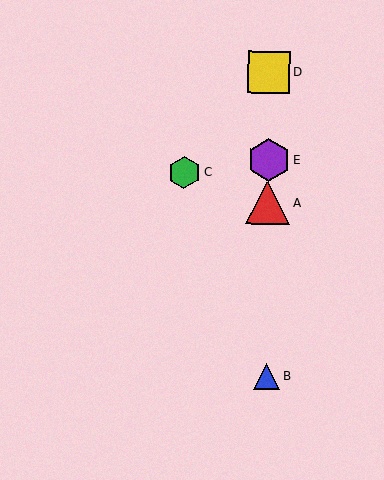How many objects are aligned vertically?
4 objects (A, B, D, E) are aligned vertically.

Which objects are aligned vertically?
Objects A, B, D, E are aligned vertically.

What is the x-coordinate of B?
Object B is at x≈267.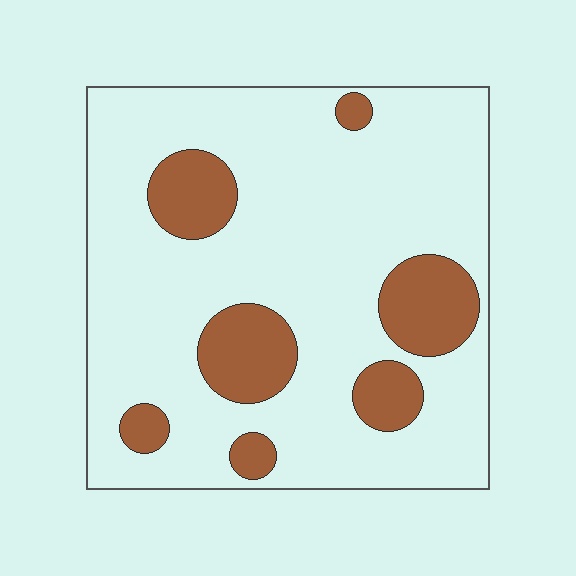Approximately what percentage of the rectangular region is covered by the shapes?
Approximately 20%.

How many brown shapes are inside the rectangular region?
7.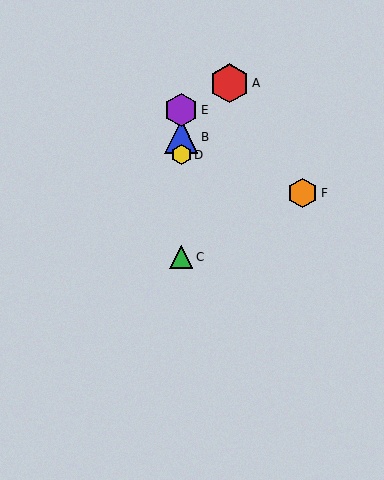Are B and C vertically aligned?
Yes, both are at x≈181.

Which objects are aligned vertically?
Objects B, C, D, E are aligned vertically.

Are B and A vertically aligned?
No, B is at x≈181 and A is at x≈229.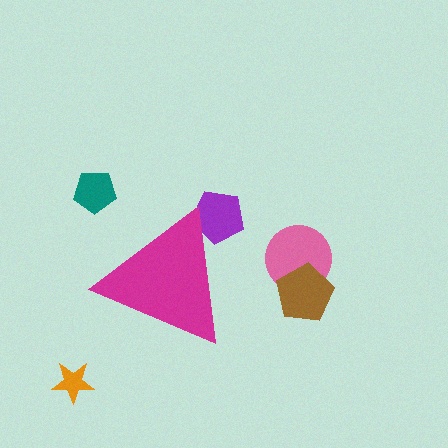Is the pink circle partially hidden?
No, the pink circle is fully visible.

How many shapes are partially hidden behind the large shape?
1 shape is partially hidden.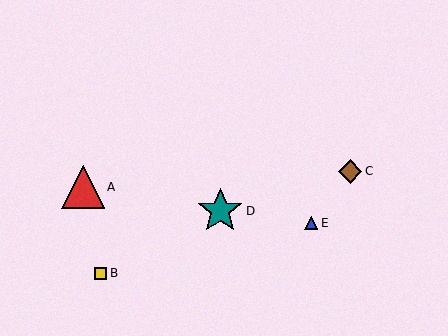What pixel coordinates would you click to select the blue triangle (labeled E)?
Click at (311, 223) to select the blue triangle E.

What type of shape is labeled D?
Shape D is a teal star.